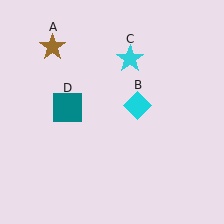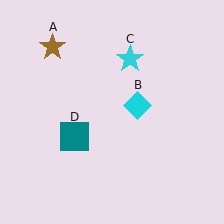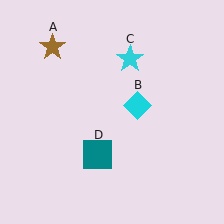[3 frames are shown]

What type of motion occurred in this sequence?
The teal square (object D) rotated counterclockwise around the center of the scene.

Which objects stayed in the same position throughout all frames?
Brown star (object A) and cyan diamond (object B) and cyan star (object C) remained stationary.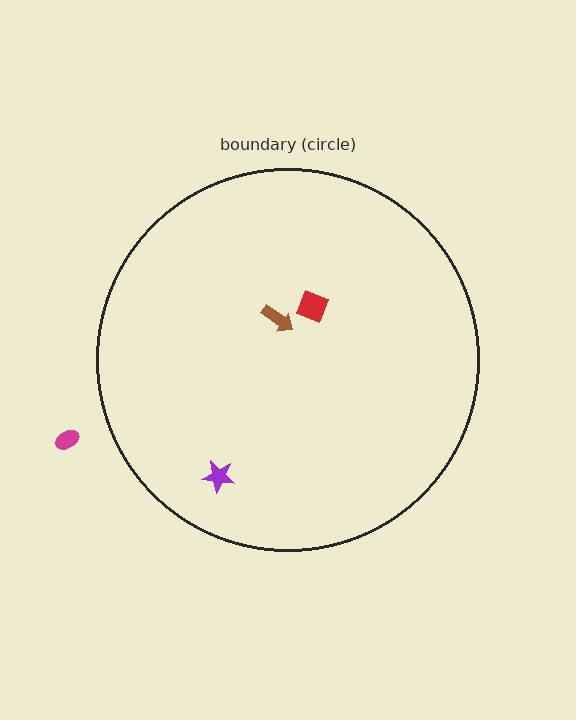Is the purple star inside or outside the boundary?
Inside.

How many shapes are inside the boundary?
3 inside, 1 outside.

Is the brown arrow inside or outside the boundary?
Inside.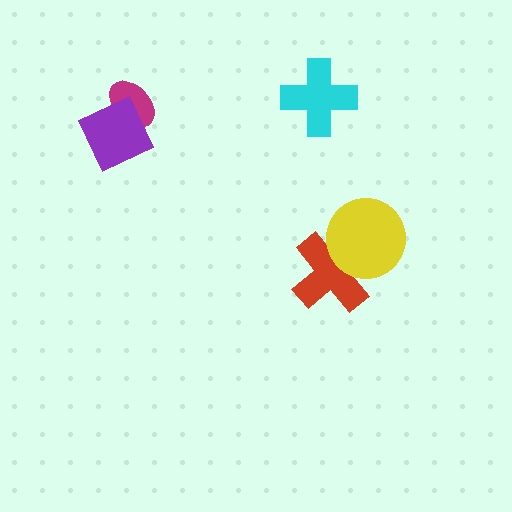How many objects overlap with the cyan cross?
0 objects overlap with the cyan cross.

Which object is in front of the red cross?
The yellow circle is in front of the red cross.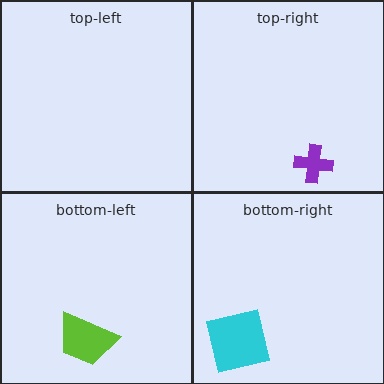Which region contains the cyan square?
The bottom-right region.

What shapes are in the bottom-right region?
The cyan square.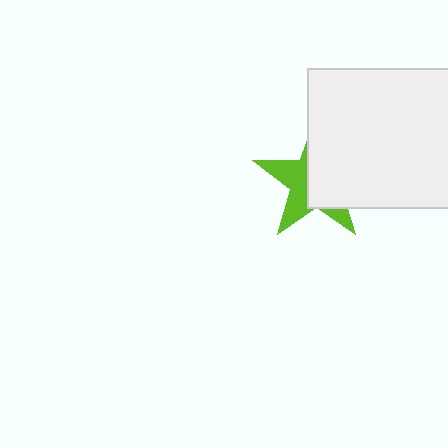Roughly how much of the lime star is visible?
A small part of it is visible (roughly 44%).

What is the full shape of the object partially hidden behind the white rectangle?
The partially hidden object is a lime star.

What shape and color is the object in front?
The object in front is a white rectangle.